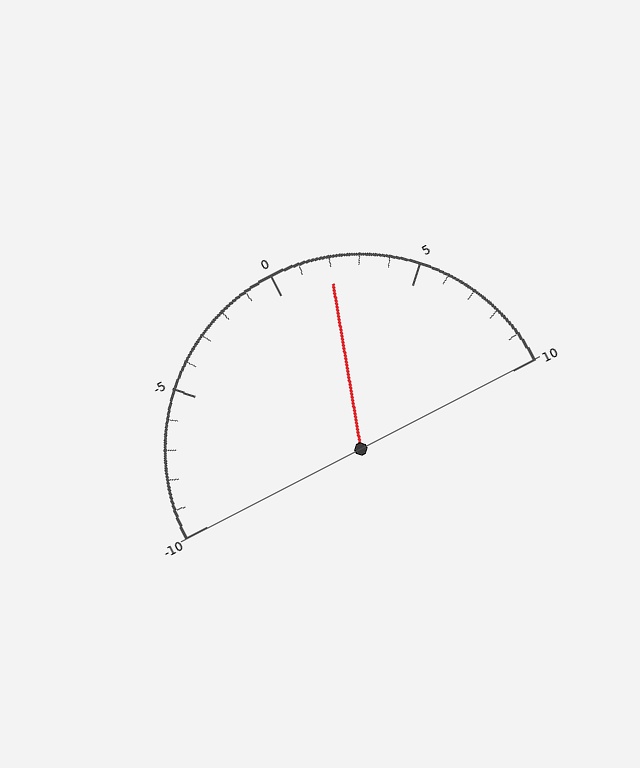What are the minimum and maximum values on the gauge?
The gauge ranges from -10 to 10.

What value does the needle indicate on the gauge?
The needle indicates approximately 2.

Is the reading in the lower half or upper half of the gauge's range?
The reading is in the upper half of the range (-10 to 10).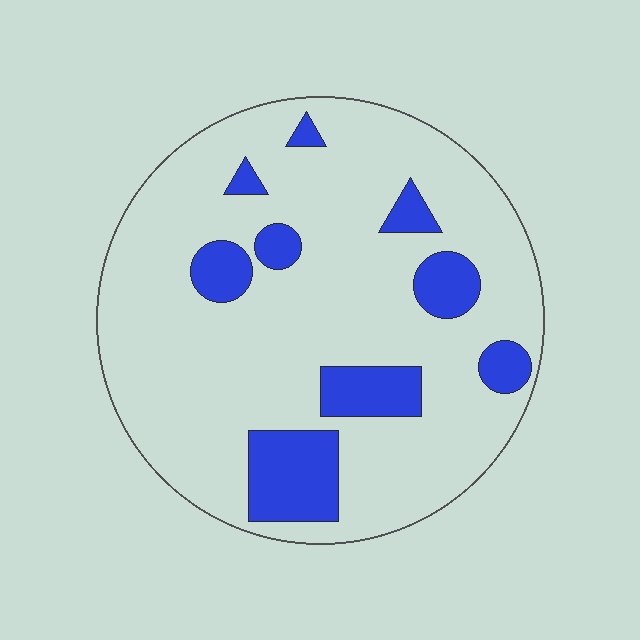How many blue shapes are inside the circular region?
9.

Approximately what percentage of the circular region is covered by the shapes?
Approximately 20%.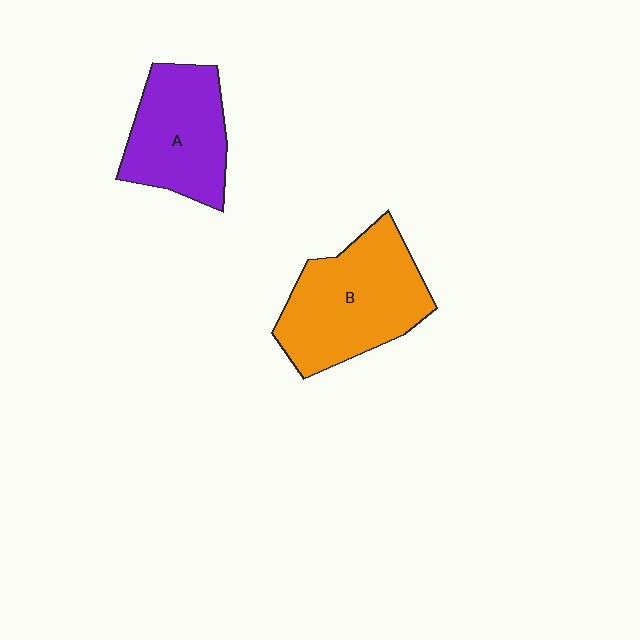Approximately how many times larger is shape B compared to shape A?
Approximately 1.3 times.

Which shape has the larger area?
Shape B (orange).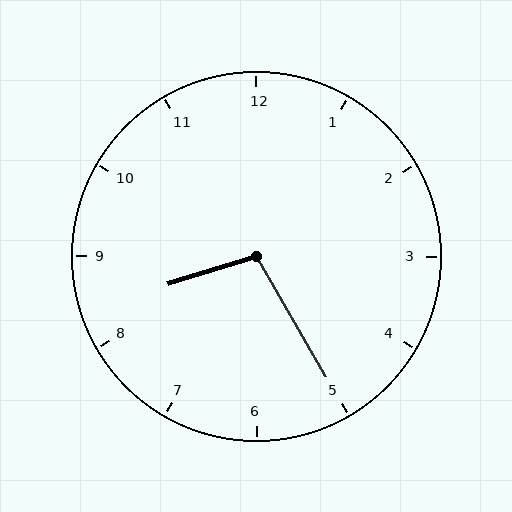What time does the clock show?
8:25.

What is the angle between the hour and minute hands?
Approximately 102 degrees.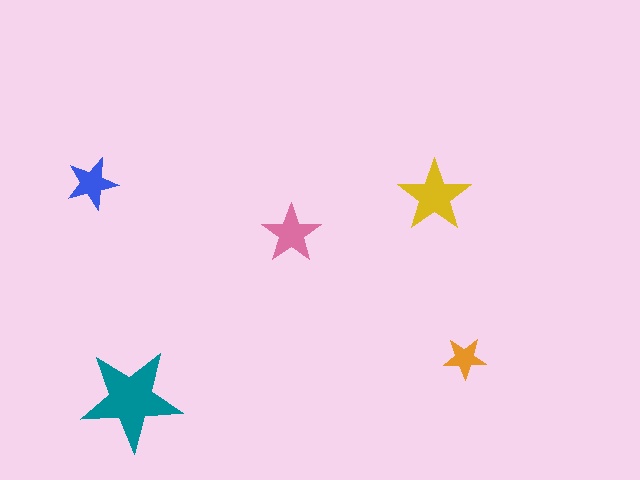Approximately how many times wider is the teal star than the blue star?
About 2 times wider.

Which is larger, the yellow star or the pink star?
The yellow one.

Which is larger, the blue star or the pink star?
The pink one.